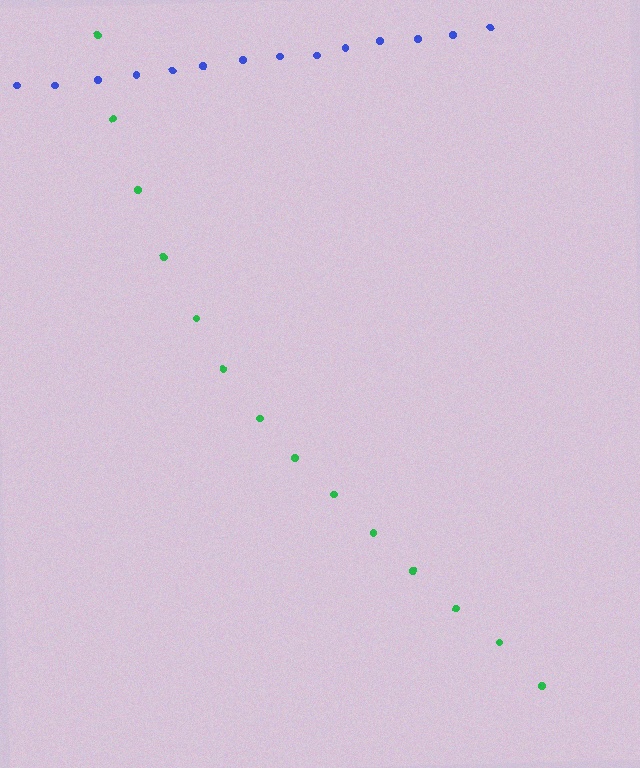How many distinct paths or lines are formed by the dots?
There are 2 distinct paths.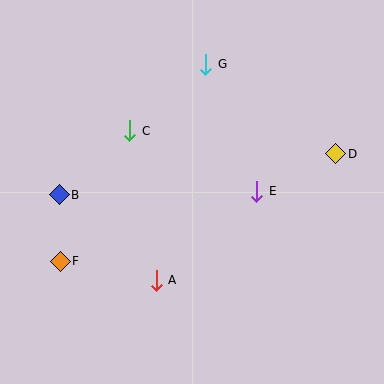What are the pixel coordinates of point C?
Point C is at (130, 131).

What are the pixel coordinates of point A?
Point A is at (156, 280).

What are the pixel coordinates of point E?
Point E is at (257, 191).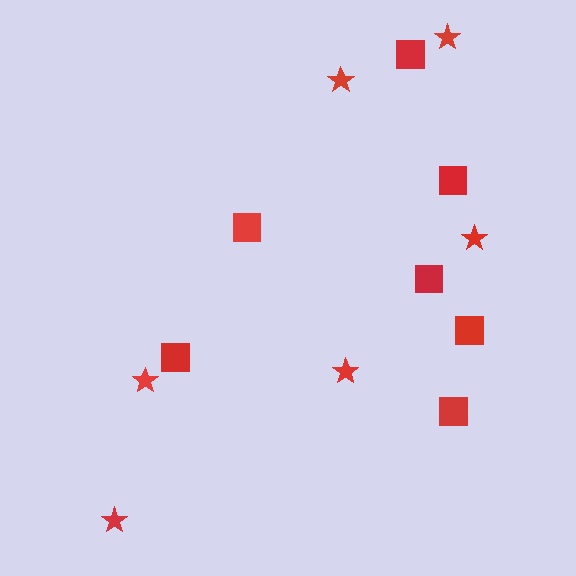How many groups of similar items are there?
There are 2 groups: one group of squares (7) and one group of stars (6).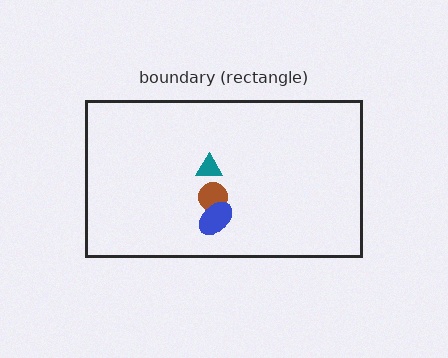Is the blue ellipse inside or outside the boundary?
Inside.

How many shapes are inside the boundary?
3 inside, 0 outside.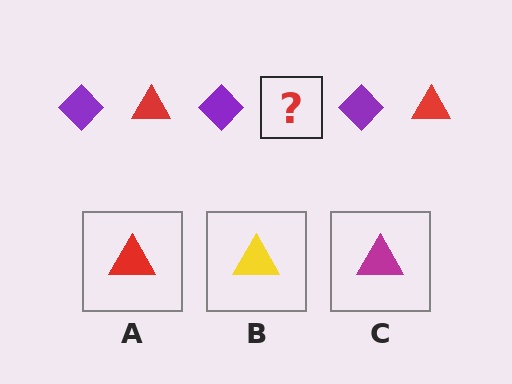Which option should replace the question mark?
Option A.